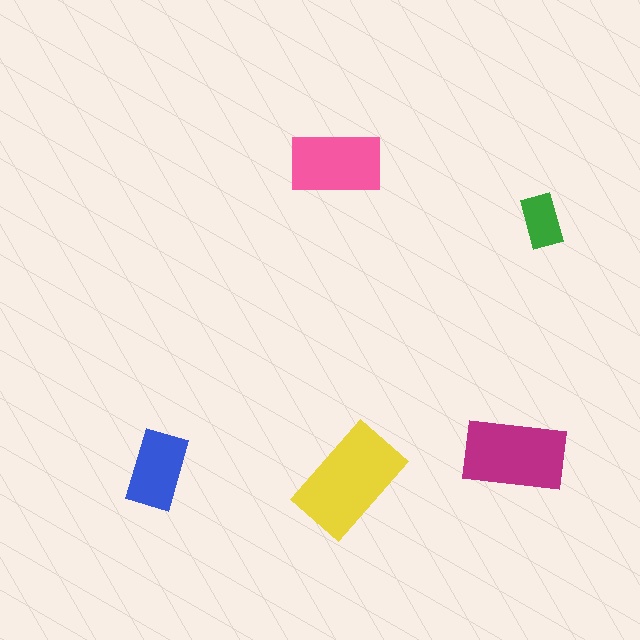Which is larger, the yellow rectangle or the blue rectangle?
The yellow one.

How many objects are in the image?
There are 5 objects in the image.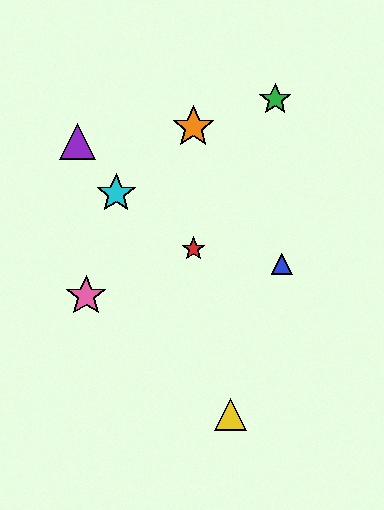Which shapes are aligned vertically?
The red star, the orange star are aligned vertically.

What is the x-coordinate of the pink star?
The pink star is at x≈86.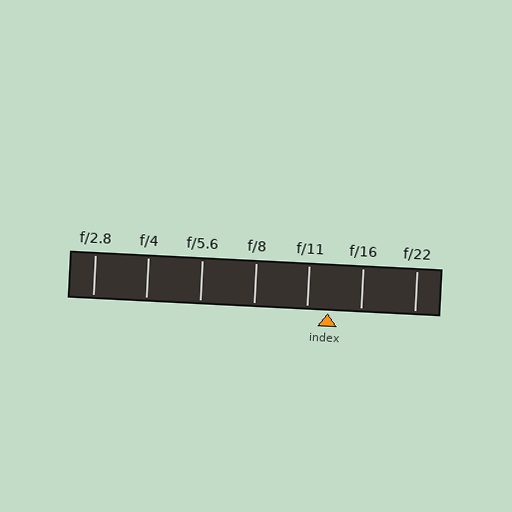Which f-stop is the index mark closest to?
The index mark is closest to f/11.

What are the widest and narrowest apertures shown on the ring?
The widest aperture shown is f/2.8 and the narrowest is f/22.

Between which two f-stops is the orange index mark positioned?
The index mark is between f/11 and f/16.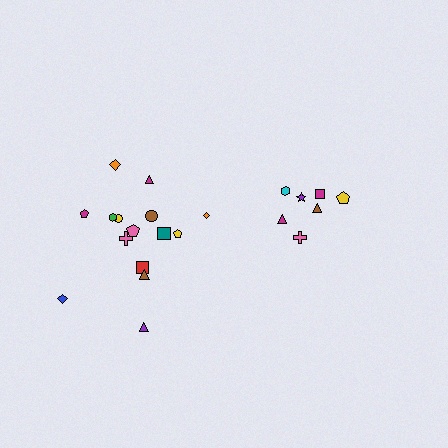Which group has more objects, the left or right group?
The left group.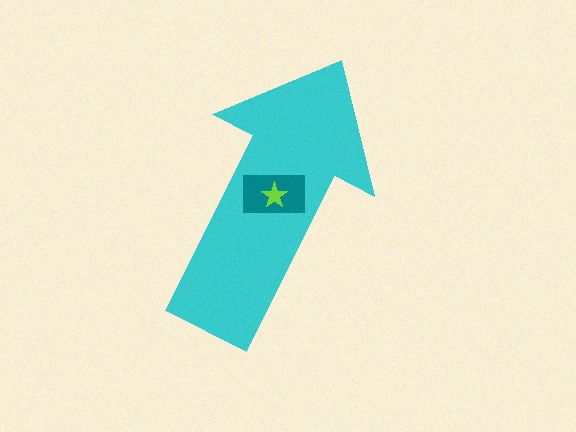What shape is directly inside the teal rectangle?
The lime star.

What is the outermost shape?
The cyan arrow.